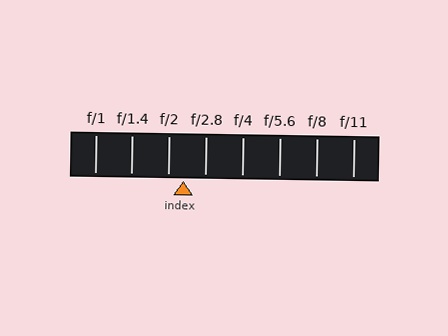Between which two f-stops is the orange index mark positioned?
The index mark is between f/2 and f/2.8.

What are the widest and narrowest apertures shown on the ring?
The widest aperture shown is f/1 and the narrowest is f/11.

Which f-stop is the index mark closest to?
The index mark is closest to f/2.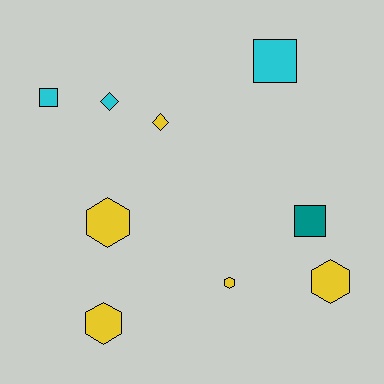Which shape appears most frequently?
Hexagon, with 4 objects.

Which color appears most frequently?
Yellow, with 5 objects.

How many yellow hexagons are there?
There are 4 yellow hexagons.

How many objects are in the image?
There are 9 objects.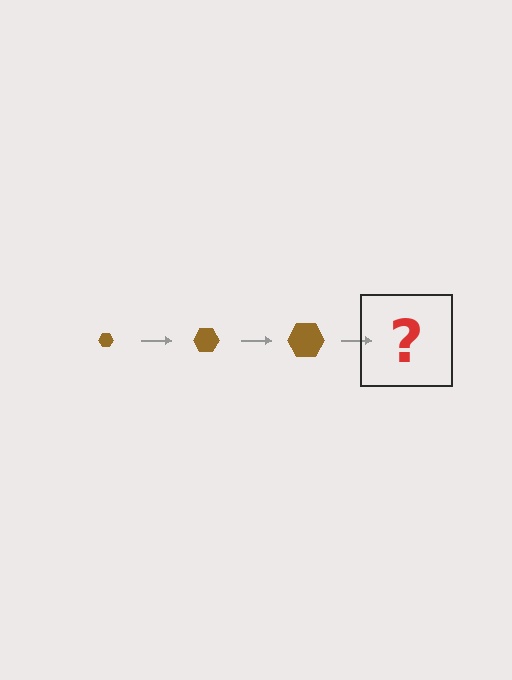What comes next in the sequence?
The next element should be a brown hexagon, larger than the previous one.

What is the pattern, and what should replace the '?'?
The pattern is that the hexagon gets progressively larger each step. The '?' should be a brown hexagon, larger than the previous one.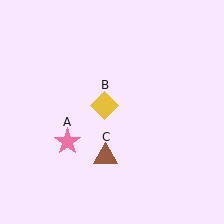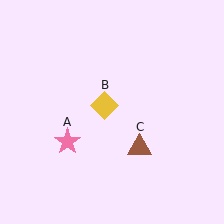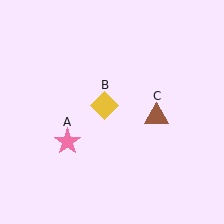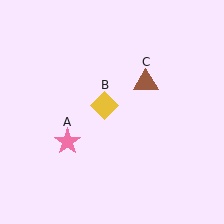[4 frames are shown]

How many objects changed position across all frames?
1 object changed position: brown triangle (object C).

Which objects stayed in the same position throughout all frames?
Pink star (object A) and yellow diamond (object B) remained stationary.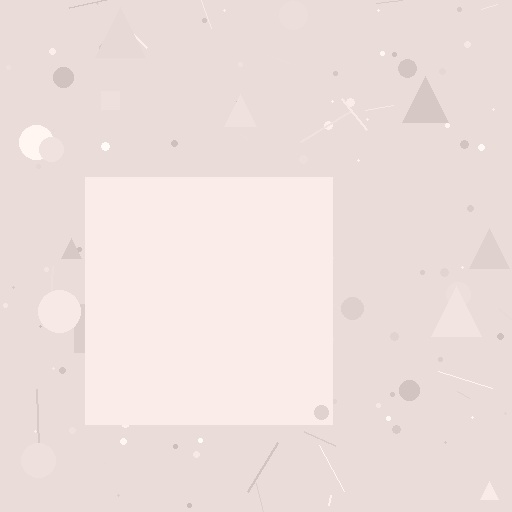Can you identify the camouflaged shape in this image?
The camouflaged shape is a square.